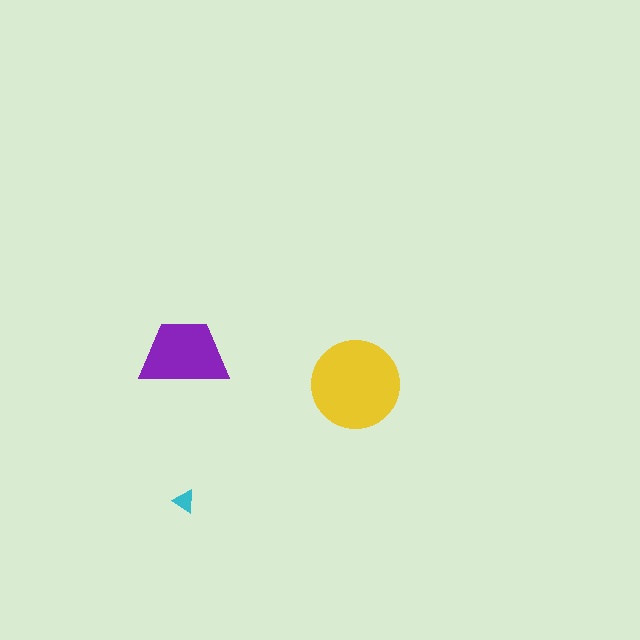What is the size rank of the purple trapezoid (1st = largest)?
2nd.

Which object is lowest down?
The cyan triangle is bottommost.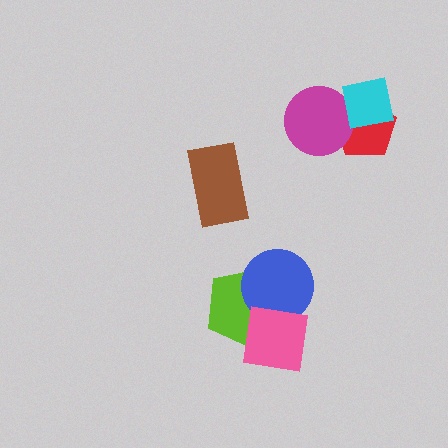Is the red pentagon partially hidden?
Yes, it is partially covered by another shape.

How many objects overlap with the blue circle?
2 objects overlap with the blue circle.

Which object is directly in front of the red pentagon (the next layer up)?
The magenta circle is directly in front of the red pentagon.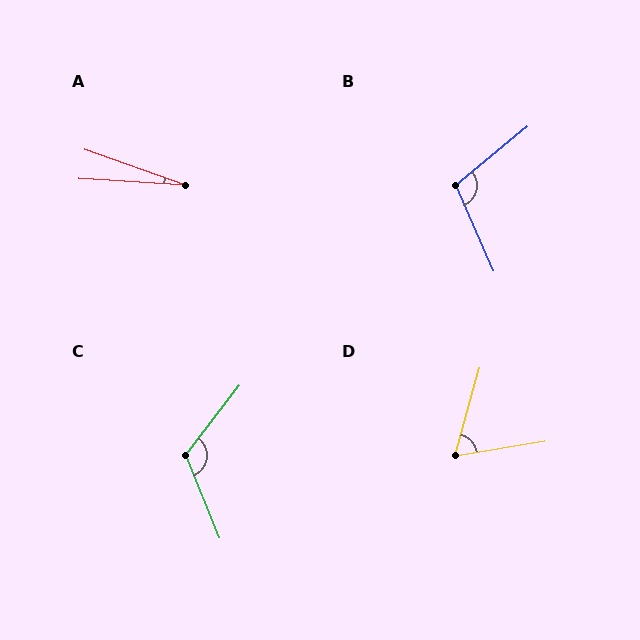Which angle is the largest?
C, at approximately 120 degrees.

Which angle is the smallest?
A, at approximately 16 degrees.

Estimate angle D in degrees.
Approximately 65 degrees.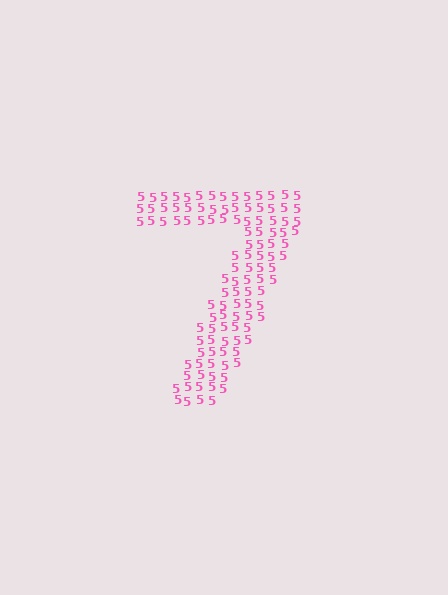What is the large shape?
The large shape is the digit 7.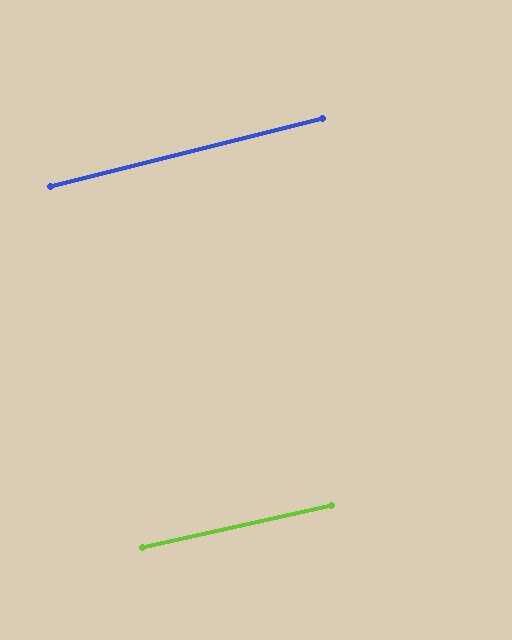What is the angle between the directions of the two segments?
Approximately 2 degrees.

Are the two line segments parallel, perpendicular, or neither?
Parallel — their directions differ by only 1.6°.